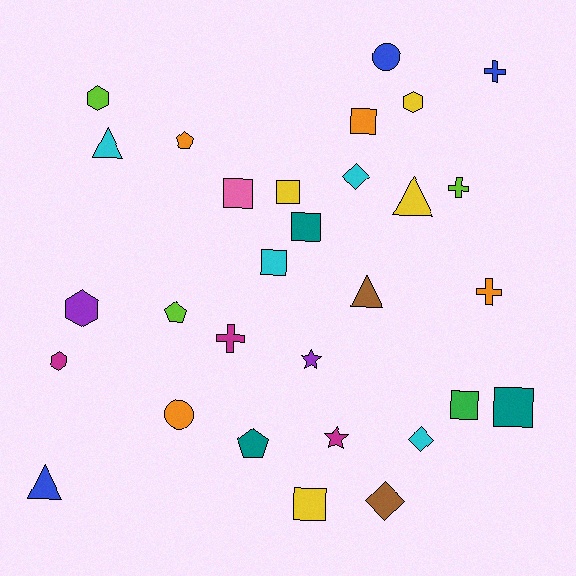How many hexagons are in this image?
There are 4 hexagons.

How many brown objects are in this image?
There are 2 brown objects.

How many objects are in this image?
There are 30 objects.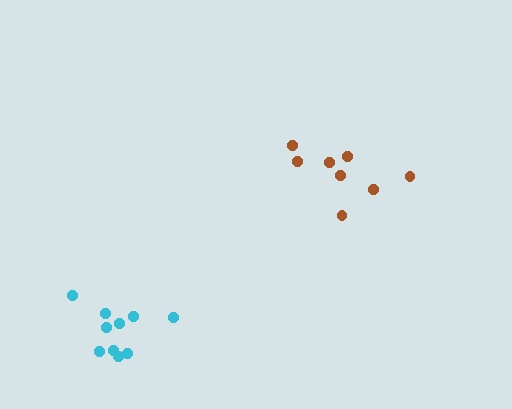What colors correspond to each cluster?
The clusters are colored: brown, cyan.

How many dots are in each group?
Group 1: 8 dots, Group 2: 10 dots (18 total).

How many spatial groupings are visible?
There are 2 spatial groupings.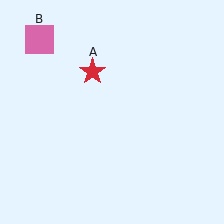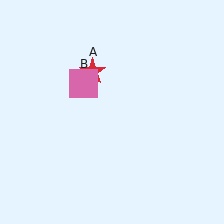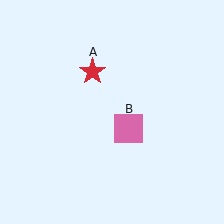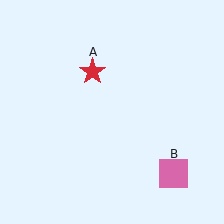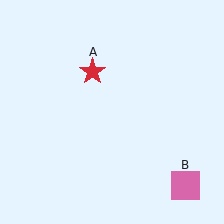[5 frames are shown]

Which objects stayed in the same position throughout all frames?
Red star (object A) remained stationary.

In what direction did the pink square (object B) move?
The pink square (object B) moved down and to the right.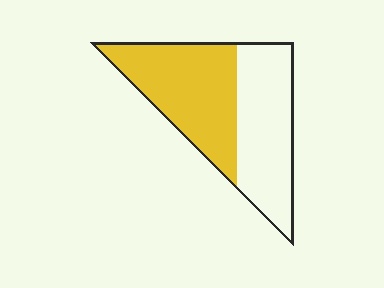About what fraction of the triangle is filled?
About one half (1/2).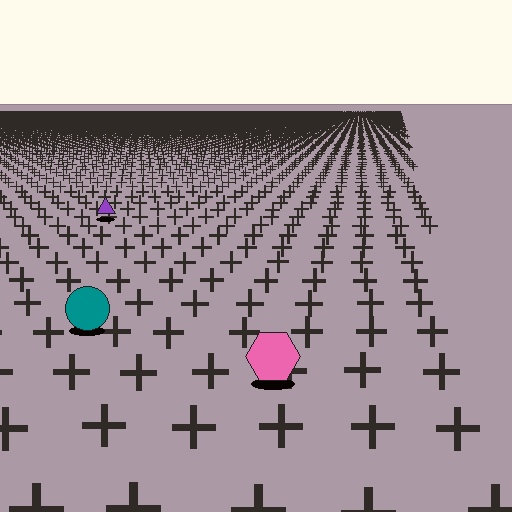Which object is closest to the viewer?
The pink hexagon is closest. The texture marks near it are larger and more spread out.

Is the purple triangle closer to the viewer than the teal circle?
No. The teal circle is closer — you can tell from the texture gradient: the ground texture is coarser near it.